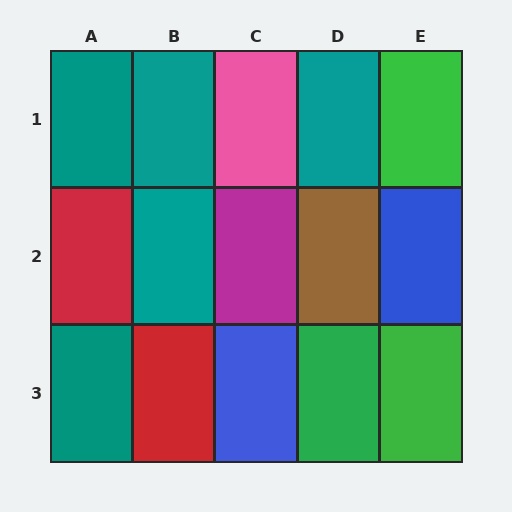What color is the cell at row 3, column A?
Teal.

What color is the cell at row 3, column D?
Green.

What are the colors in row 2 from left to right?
Red, teal, magenta, brown, blue.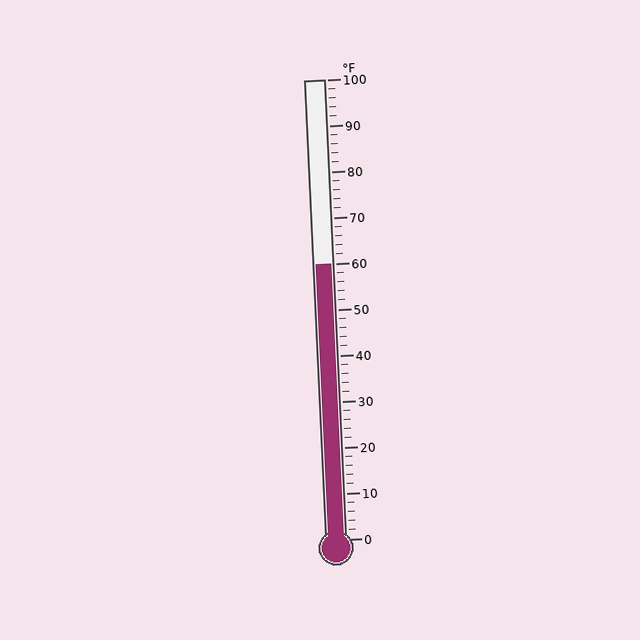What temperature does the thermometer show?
The thermometer shows approximately 60°F.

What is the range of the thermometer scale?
The thermometer scale ranges from 0°F to 100°F.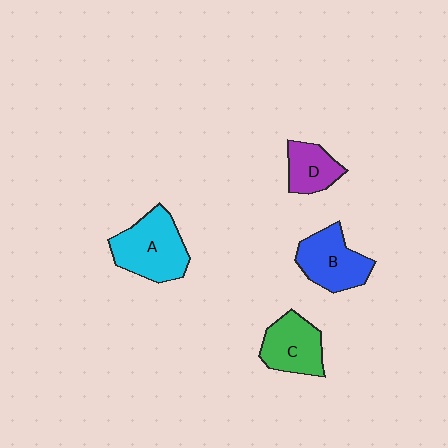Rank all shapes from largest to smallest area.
From largest to smallest: A (cyan), B (blue), C (green), D (purple).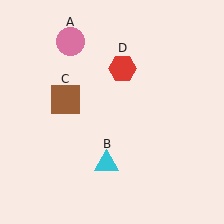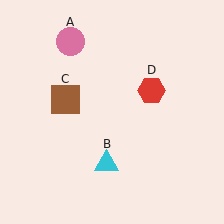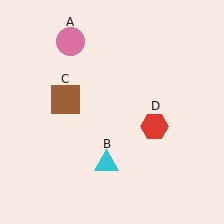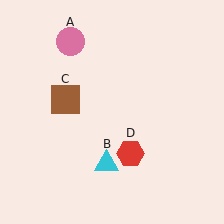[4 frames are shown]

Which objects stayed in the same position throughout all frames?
Pink circle (object A) and cyan triangle (object B) and brown square (object C) remained stationary.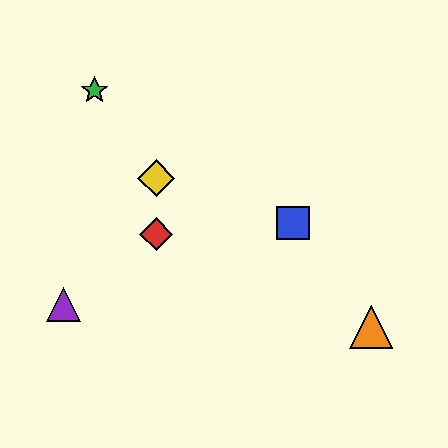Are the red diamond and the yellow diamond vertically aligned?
Yes, both are at x≈156.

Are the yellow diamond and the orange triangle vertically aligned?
No, the yellow diamond is at x≈156 and the orange triangle is at x≈371.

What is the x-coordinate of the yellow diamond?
The yellow diamond is at x≈156.